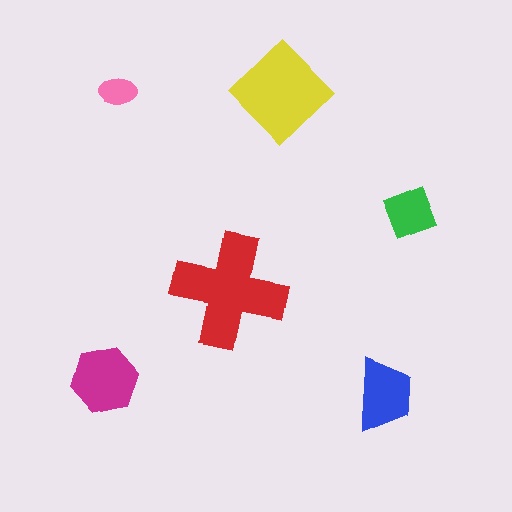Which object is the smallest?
The pink ellipse.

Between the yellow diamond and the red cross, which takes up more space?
The red cross.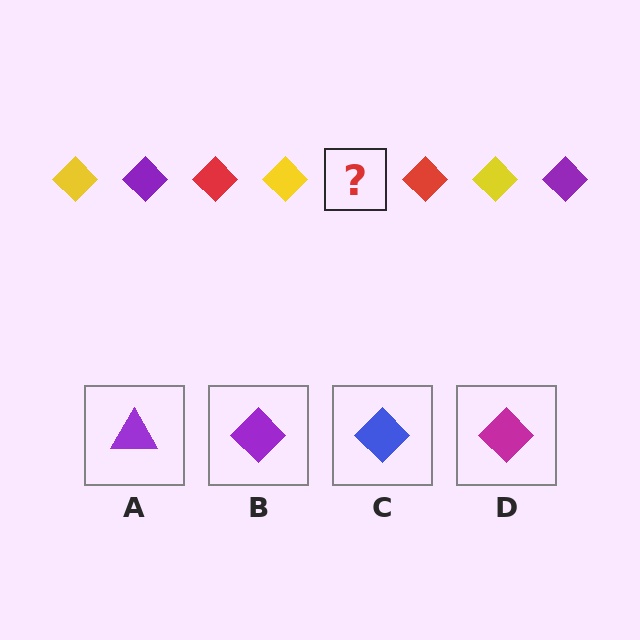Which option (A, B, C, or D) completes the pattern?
B.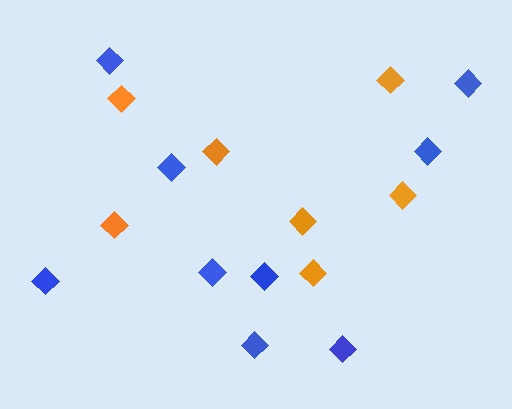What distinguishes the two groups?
There are 2 groups: one group of blue diamonds (9) and one group of orange diamonds (7).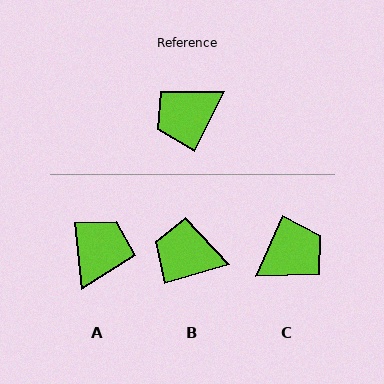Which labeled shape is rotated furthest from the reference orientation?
C, about 178 degrees away.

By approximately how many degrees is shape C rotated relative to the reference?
Approximately 178 degrees clockwise.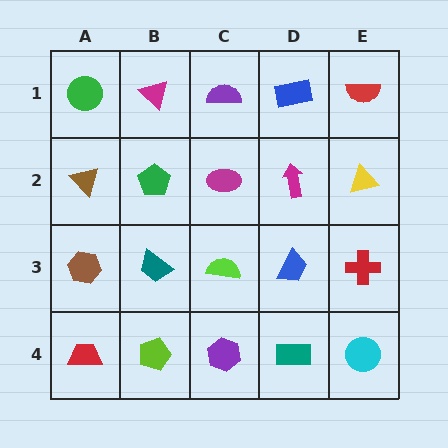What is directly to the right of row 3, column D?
A red cross.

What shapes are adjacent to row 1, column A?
A brown triangle (row 2, column A), a magenta triangle (row 1, column B).